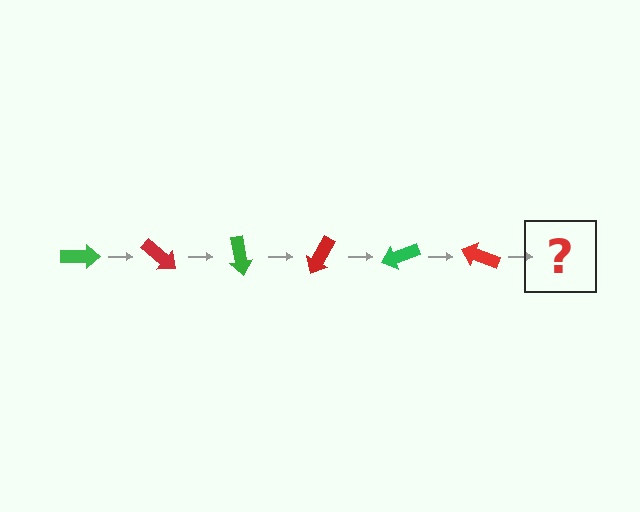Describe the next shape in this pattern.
It should be a green arrow, rotated 240 degrees from the start.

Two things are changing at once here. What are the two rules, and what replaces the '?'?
The two rules are that it rotates 40 degrees each step and the color cycles through green and red. The '?' should be a green arrow, rotated 240 degrees from the start.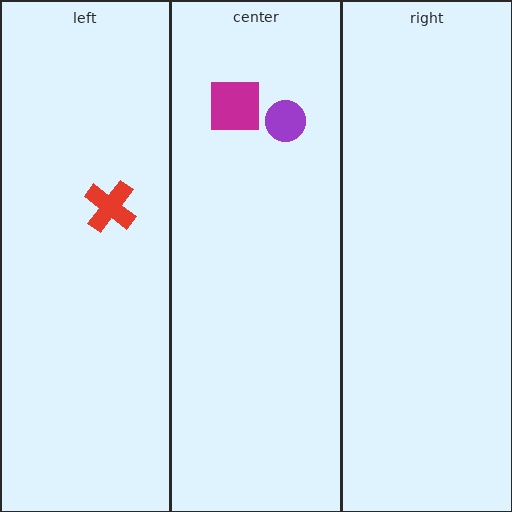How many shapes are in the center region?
2.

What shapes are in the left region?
The red cross.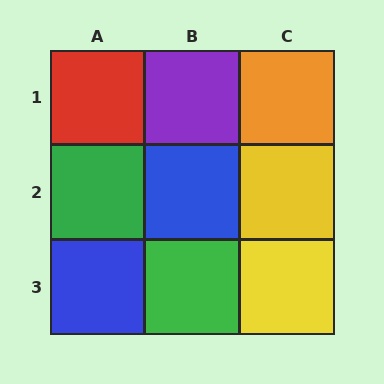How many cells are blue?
2 cells are blue.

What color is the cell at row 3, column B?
Green.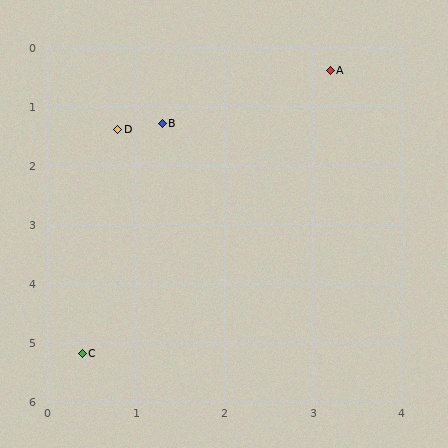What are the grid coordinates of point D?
Point D is at approximately (0.8, 1.4).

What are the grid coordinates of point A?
Point A is at approximately (3.2, 0.4).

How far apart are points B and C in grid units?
Points B and C are about 4.0 grid units apart.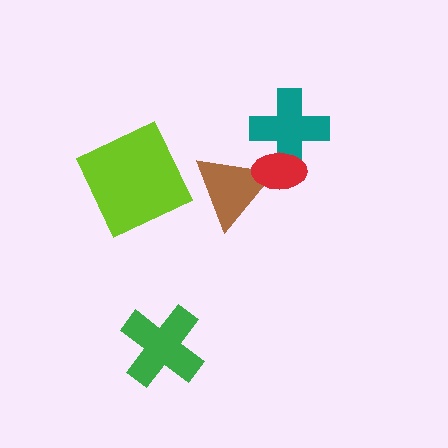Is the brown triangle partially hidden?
Yes, it is partially covered by another shape.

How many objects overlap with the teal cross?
1 object overlaps with the teal cross.